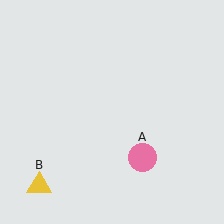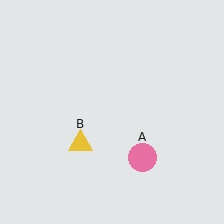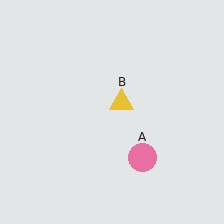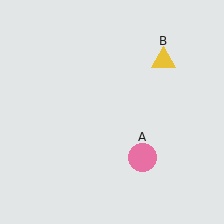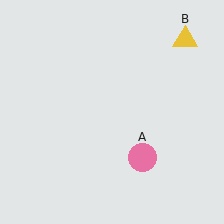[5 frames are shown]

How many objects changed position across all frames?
1 object changed position: yellow triangle (object B).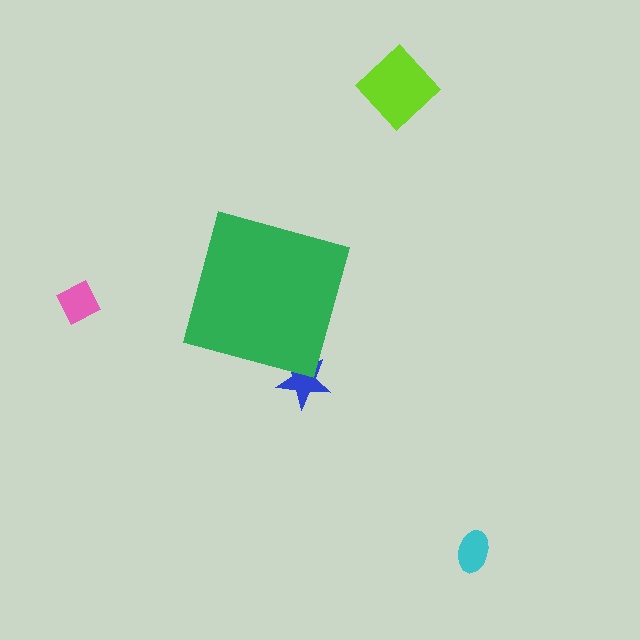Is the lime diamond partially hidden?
No, the lime diamond is fully visible.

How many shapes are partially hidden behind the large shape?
1 shape is partially hidden.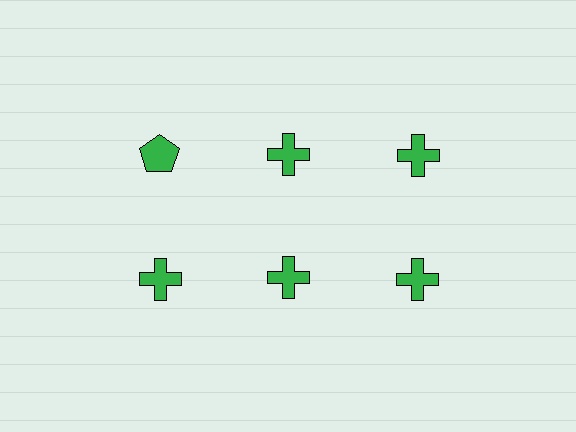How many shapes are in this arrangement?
There are 6 shapes arranged in a grid pattern.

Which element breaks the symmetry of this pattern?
The green pentagon in the top row, leftmost column breaks the symmetry. All other shapes are green crosses.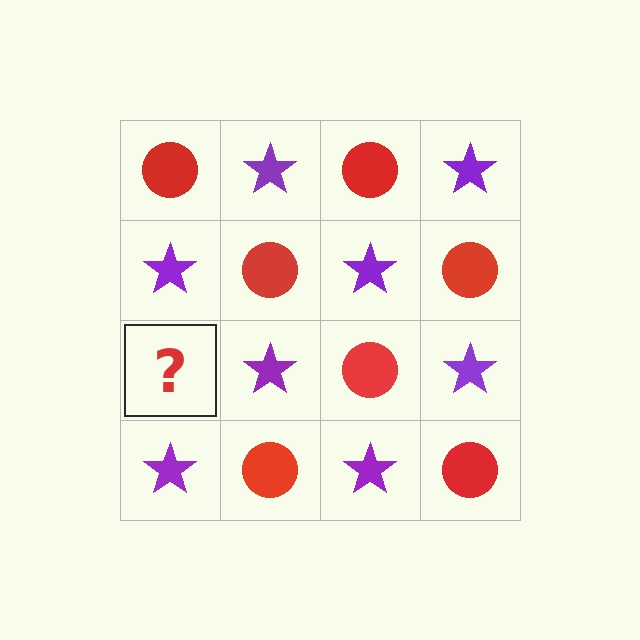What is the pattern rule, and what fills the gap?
The rule is that it alternates red circle and purple star in a checkerboard pattern. The gap should be filled with a red circle.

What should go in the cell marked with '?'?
The missing cell should contain a red circle.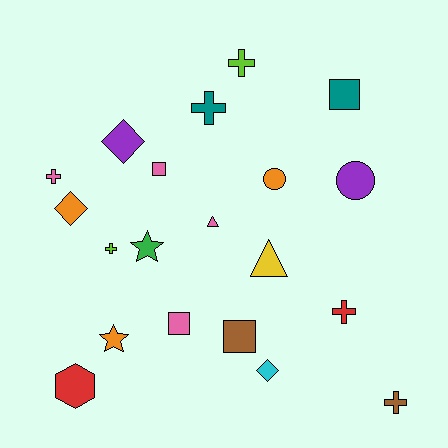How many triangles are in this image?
There are 2 triangles.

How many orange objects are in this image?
There are 3 orange objects.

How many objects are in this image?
There are 20 objects.